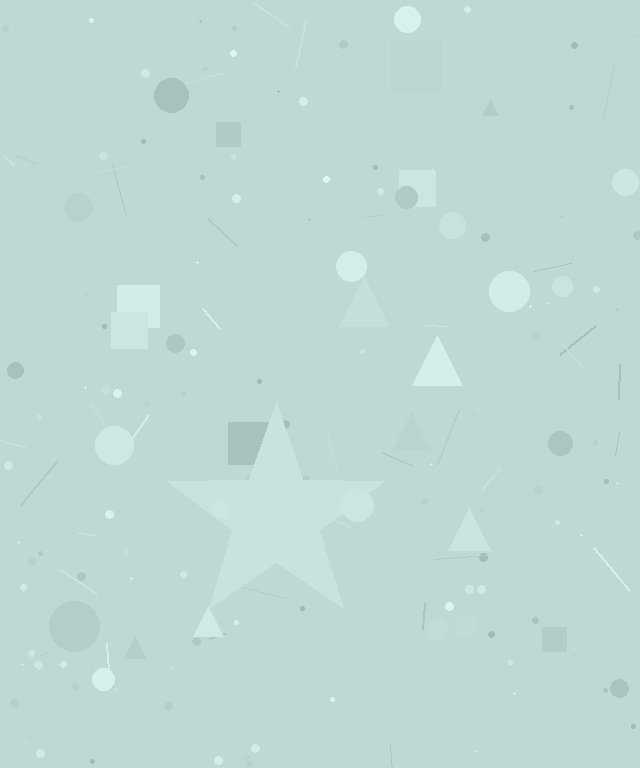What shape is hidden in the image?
A star is hidden in the image.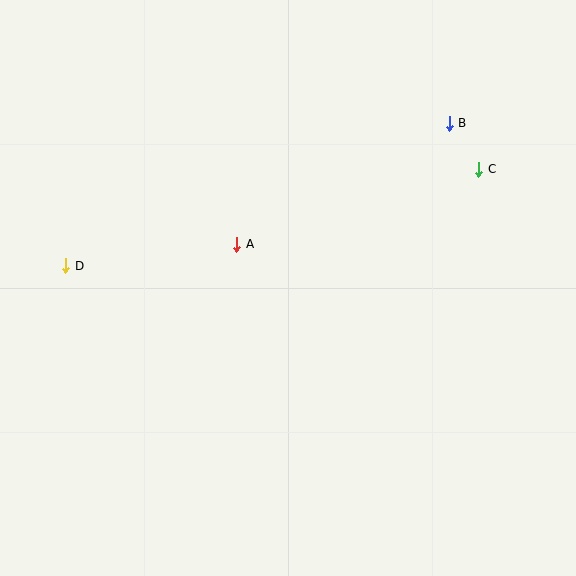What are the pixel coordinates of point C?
Point C is at (479, 169).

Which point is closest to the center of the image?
Point A at (237, 244) is closest to the center.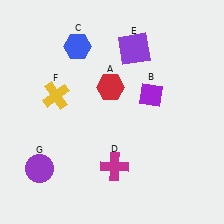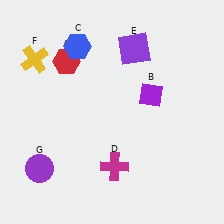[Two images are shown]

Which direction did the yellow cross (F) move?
The yellow cross (F) moved up.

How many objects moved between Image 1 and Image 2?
2 objects moved between the two images.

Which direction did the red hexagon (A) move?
The red hexagon (A) moved left.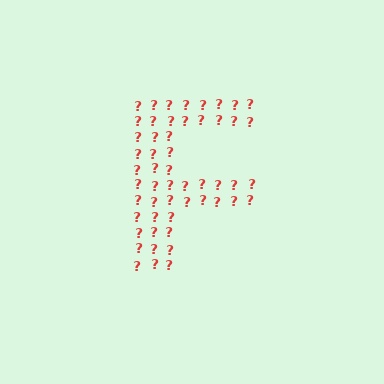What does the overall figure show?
The overall figure shows the letter F.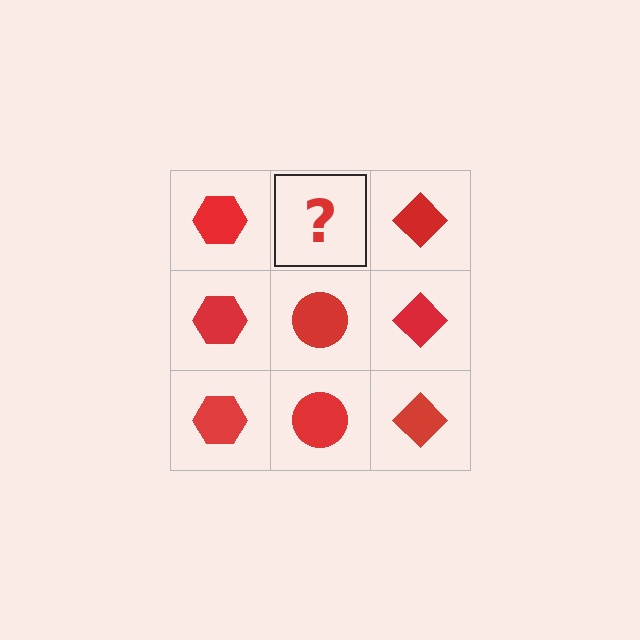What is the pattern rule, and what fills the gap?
The rule is that each column has a consistent shape. The gap should be filled with a red circle.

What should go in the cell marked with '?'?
The missing cell should contain a red circle.